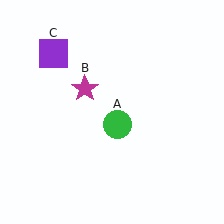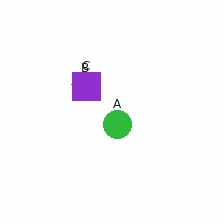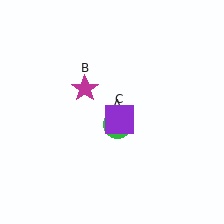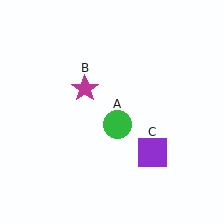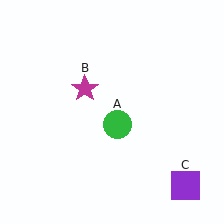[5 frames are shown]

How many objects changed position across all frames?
1 object changed position: purple square (object C).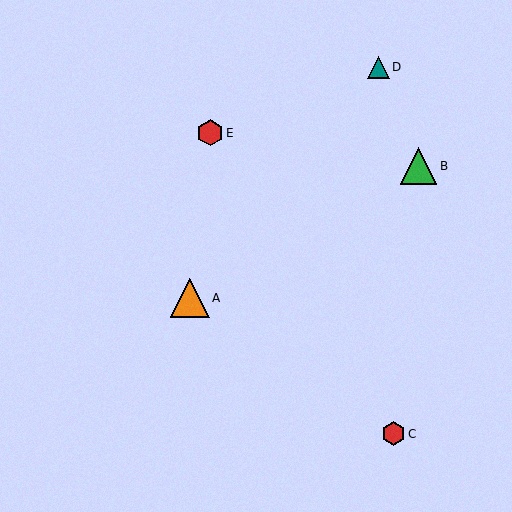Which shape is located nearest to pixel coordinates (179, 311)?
The orange triangle (labeled A) at (190, 298) is nearest to that location.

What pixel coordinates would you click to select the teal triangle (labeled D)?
Click at (378, 67) to select the teal triangle D.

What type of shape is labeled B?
Shape B is a green triangle.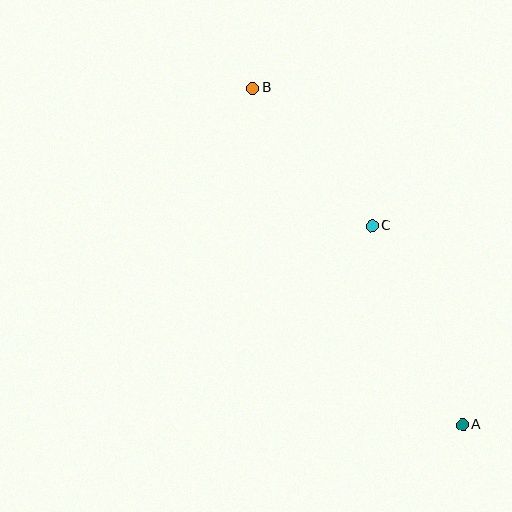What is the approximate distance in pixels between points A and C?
The distance between A and C is approximately 218 pixels.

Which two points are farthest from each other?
Points A and B are farthest from each other.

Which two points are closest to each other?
Points B and C are closest to each other.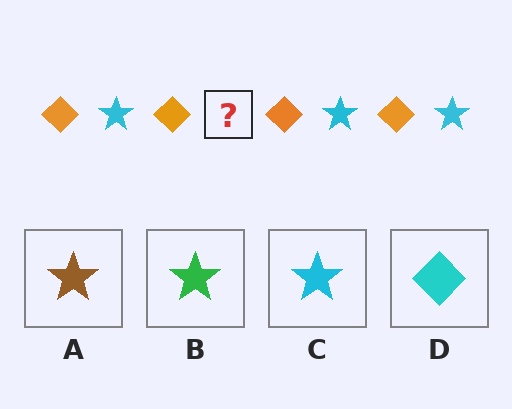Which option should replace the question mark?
Option C.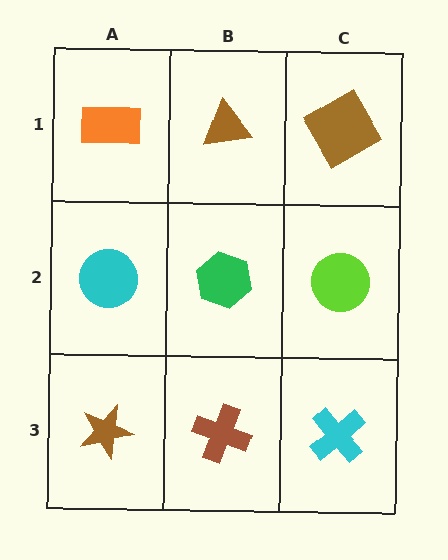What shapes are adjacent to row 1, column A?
A cyan circle (row 2, column A), a brown triangle (row 1, column B).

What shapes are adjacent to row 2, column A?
An orange rectangle (row 1, column A), a brown star (row 3, column A), a green hexagon (row 2, column B).